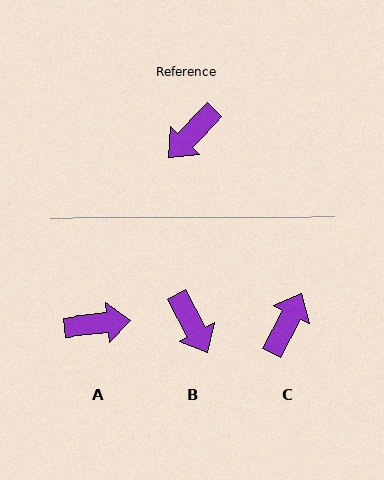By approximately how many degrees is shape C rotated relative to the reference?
Approximately 162 degrees clockwise.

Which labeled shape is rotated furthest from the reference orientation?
C, about 162 degrees away.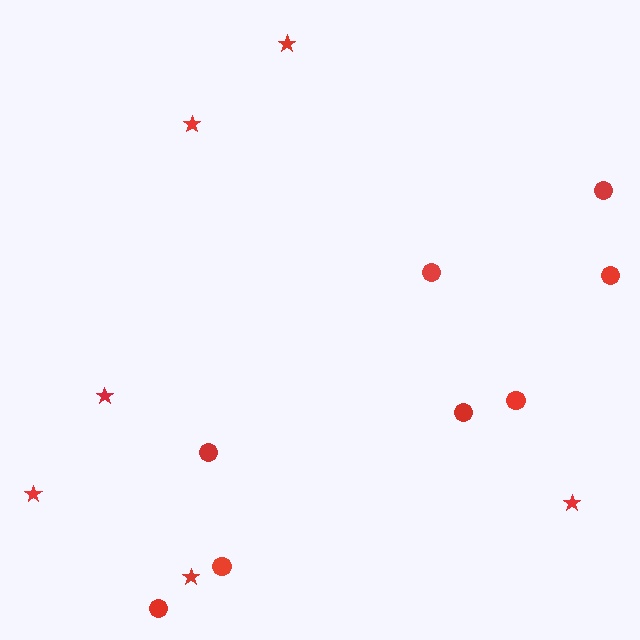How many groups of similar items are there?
There are 2 groups: one group of circles (8) and one group of stars (6).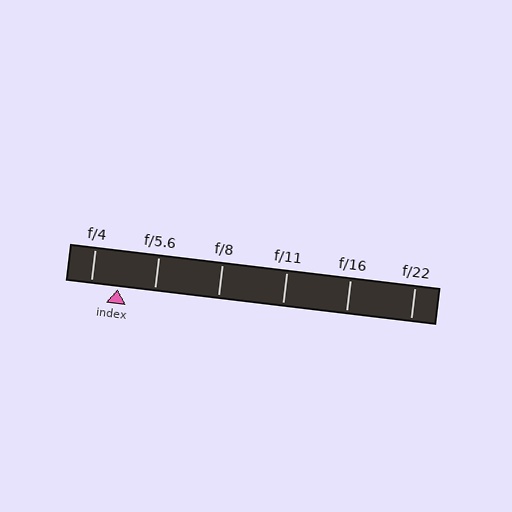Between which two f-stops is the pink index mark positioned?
The index mark is between f/4 and f/5.6.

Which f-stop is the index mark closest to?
The index mark is closest to f/4.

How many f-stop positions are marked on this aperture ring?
There are 6 f-stop positions marked.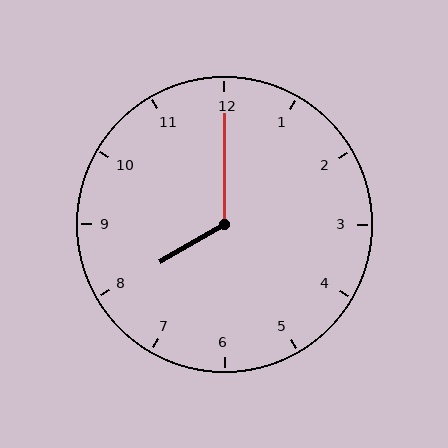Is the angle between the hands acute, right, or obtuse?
It is obtuse.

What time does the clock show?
8:00.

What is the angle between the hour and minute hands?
Approximately 120 degrees.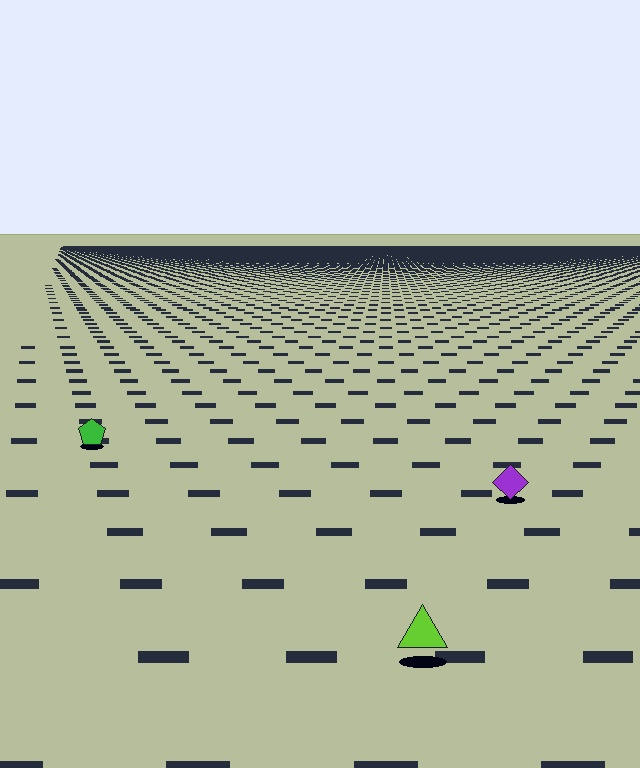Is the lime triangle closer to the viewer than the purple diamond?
Yes. The lime triangle is closer — you can tell from the texture gradient: the ground texture is coarser near it.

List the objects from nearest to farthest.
From nearest to farthest: the lime triangle, the purple diamond, the green pentagon.